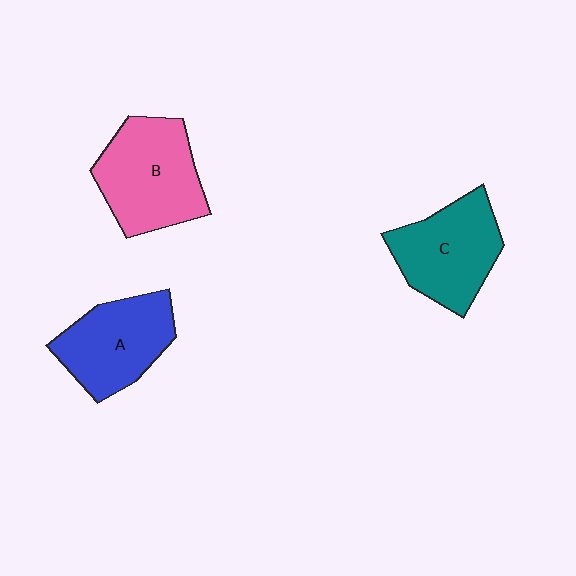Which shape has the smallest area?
Shape A (blue).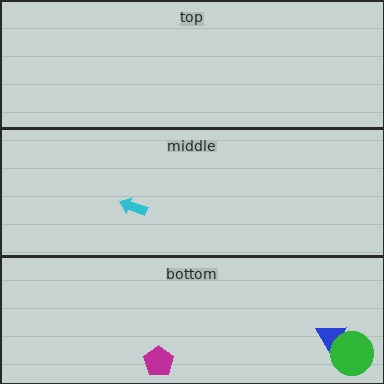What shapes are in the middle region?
The cyan arrow.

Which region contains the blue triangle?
The bottom region.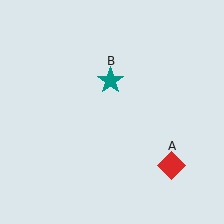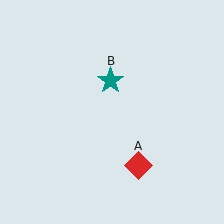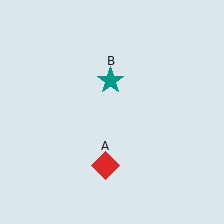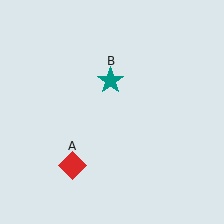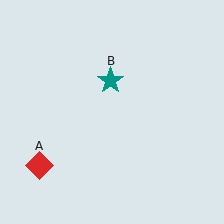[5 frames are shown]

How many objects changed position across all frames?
1 object changed position: red diamond (object A).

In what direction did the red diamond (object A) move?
The red diamond (object A) moved left.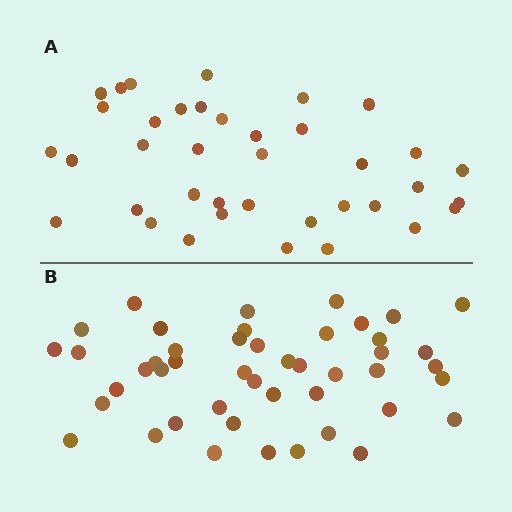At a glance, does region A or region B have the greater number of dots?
Region B (the bottom region) has more dots.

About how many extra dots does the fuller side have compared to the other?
Region B has roughly 8 or so more dots than region A.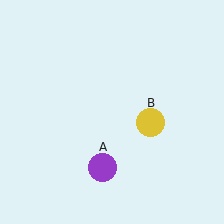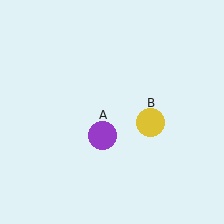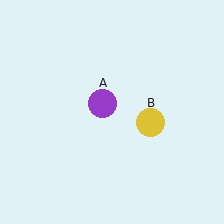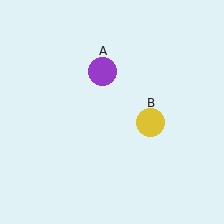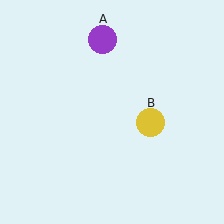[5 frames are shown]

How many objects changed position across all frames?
1 object changed position: purple circle (object A).